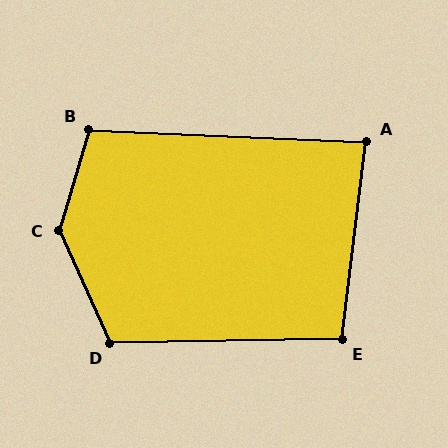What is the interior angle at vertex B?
Approximately 104 degrees (obtuse).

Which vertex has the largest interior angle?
C, at approximately 139 degrees.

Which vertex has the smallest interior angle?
A, at approximately 85 degrees.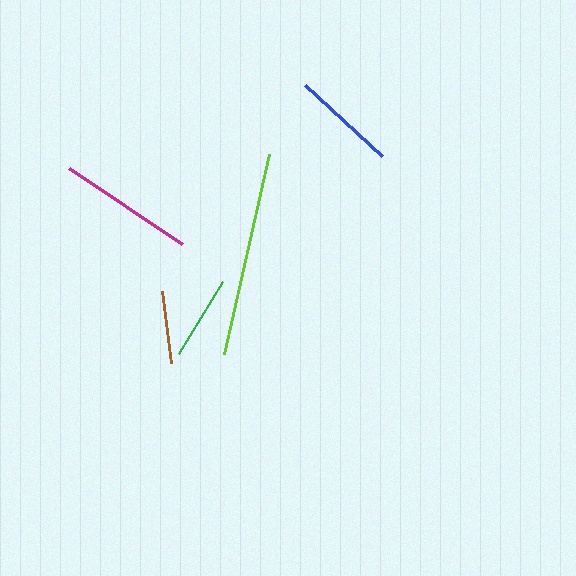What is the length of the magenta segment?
The magenta segment is approximately 136 pixels long.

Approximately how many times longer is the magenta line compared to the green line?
The magenta line is approximately 1.6 times the length of the green line.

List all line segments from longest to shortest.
From longest to shortest: lime, magenta, blue, green, brown.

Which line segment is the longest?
The lime line is the longest at approximately 205 pixels.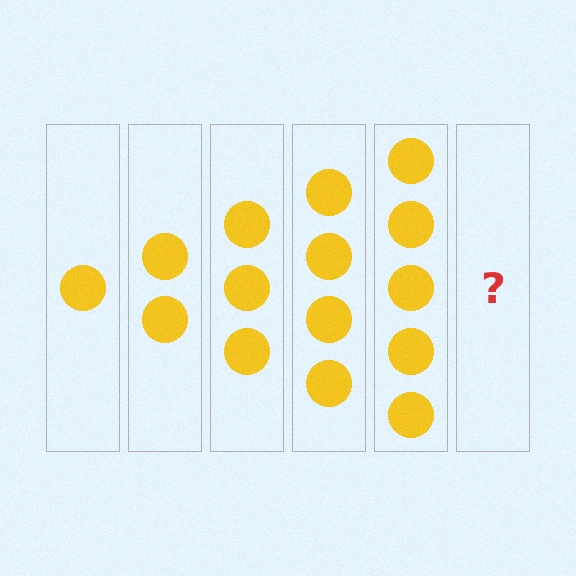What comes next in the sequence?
The next element should be 6 circles.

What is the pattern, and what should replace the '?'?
The pattern is that each step adds one more circle. The '?' should be 6 circles.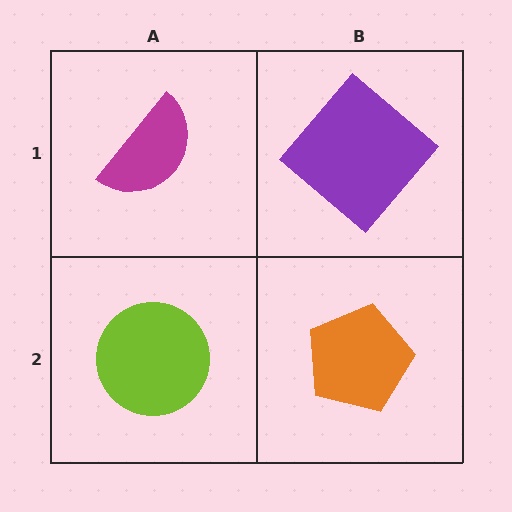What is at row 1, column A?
A magenta semicircle.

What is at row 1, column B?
A purple diamond.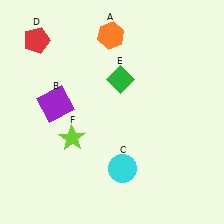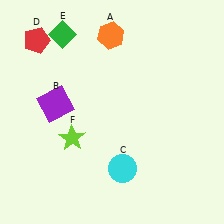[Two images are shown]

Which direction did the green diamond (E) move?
The green diamond (E) moved left.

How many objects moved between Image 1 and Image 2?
1 object moved between the two images.